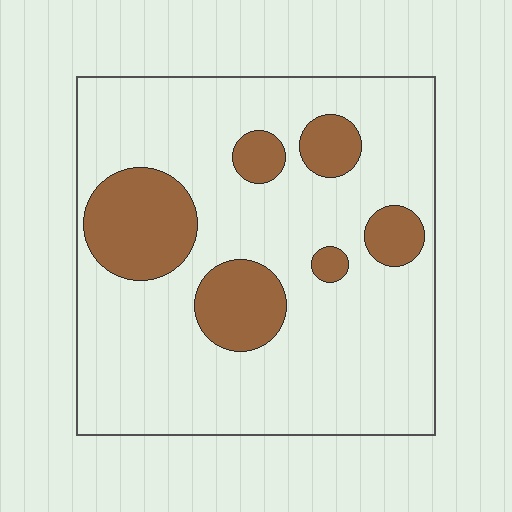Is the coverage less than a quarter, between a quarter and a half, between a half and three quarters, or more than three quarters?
Less than a quarter.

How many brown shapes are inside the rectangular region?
6.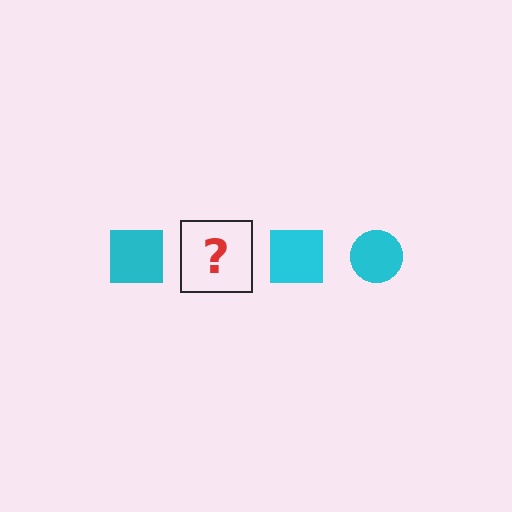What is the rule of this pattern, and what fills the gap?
The rule is that the pattern cycles through square, circle shapes in cyan. The gap should be filled with a cyan circle.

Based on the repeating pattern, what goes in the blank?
The blank should be a cyan circle.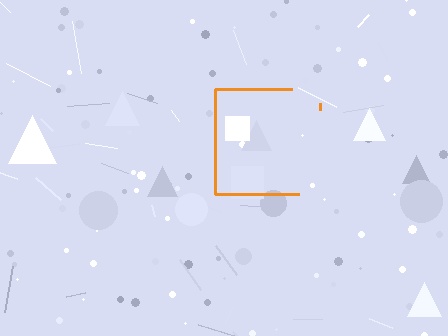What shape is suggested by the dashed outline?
The dashed outline suggests a square.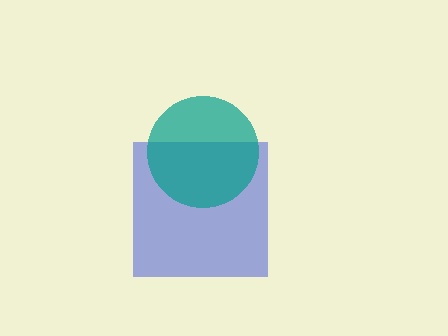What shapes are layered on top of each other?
The layered shapes are: a blue square, a teal circle.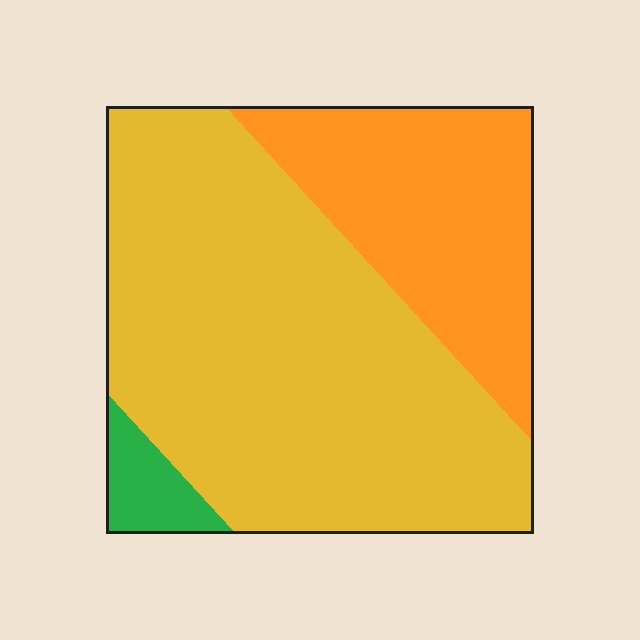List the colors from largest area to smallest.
From largest to smallest: yellow, orange, green.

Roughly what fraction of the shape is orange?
Orange covers about 30% of the shape.